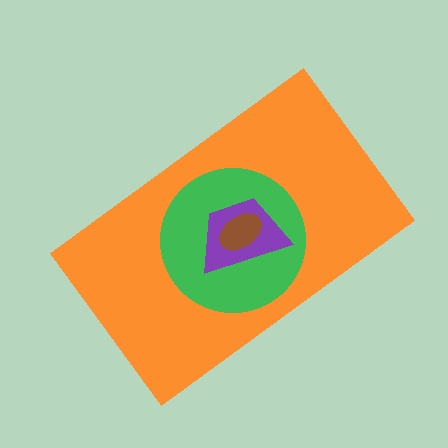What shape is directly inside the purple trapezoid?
The brown ellipse.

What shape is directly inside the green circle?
The purple trapezoid.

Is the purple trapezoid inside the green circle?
Yes.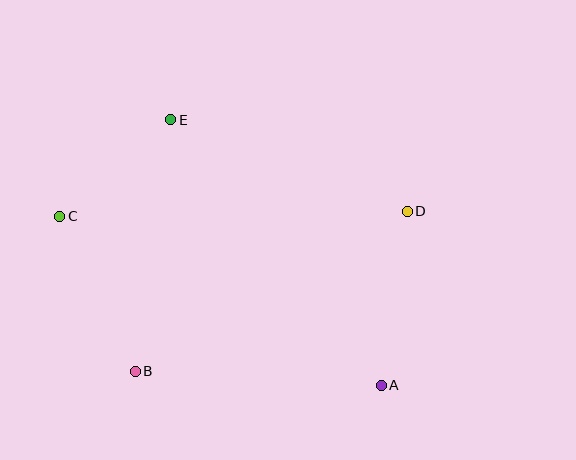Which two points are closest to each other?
Points C and E are closest to each other.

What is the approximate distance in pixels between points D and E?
The distance between D and E is approximately 254 pixels.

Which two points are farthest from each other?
Points A and C are farthest from each other.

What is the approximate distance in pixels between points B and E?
The distance between B and E is approximately 254 pixels.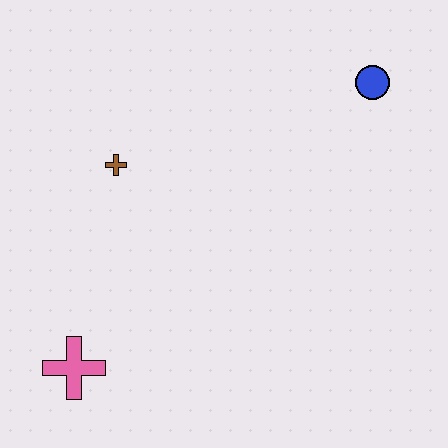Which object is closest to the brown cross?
The pink cross is closest to the brown cross.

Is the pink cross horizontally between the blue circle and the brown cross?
No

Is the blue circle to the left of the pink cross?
No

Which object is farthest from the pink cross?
The blue circle is farthest from the pink cross.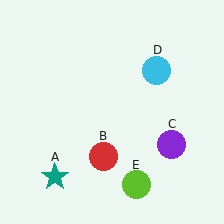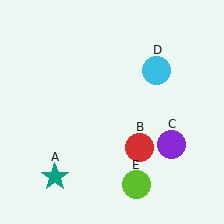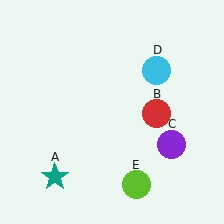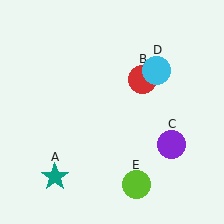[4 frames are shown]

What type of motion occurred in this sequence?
The red circle (object B) rotated counterclockwise around the center of the scene.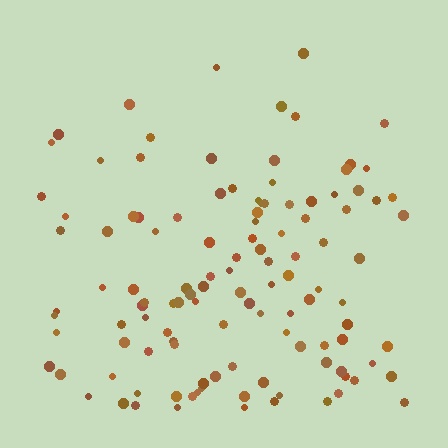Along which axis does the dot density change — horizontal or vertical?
Vertical.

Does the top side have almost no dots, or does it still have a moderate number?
Still a moderate number, just noticeably fewer than the bottom.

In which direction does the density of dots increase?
From top to bottom, with the bottom side densest.